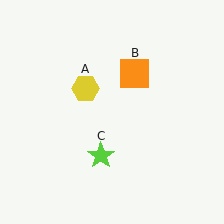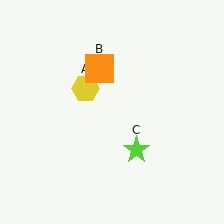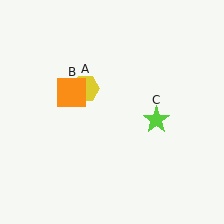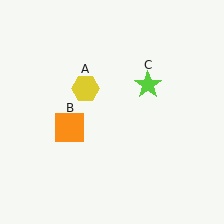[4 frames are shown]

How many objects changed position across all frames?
2 objects changed position: orange square (object B), lime star (object C).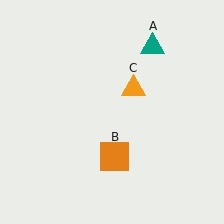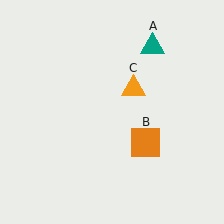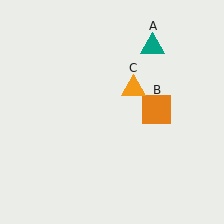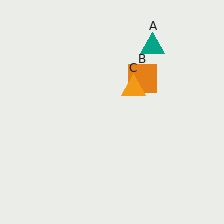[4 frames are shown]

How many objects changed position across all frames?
1 object changed position: orange square (object B).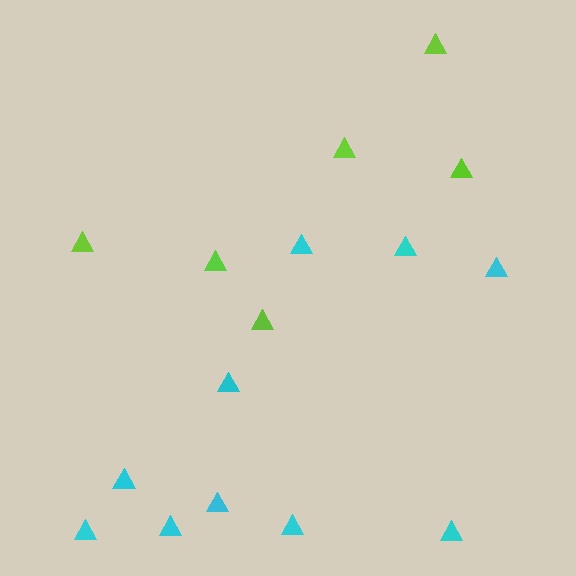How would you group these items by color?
There are 2 groups: one group of lime triangles (6) and one group of cyan triangles (10).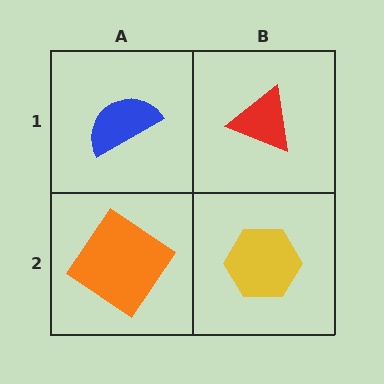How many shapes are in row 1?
2 shapes.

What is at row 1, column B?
A red triangle.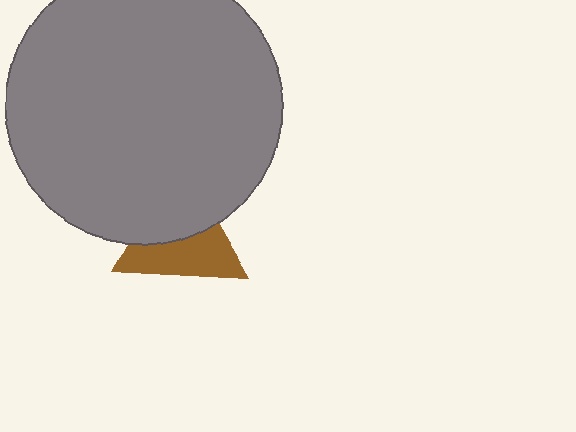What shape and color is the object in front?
The object in front is a gray circle.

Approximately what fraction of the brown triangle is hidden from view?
Roughly 47% of the brown triangle is hidden behind the gray circle.